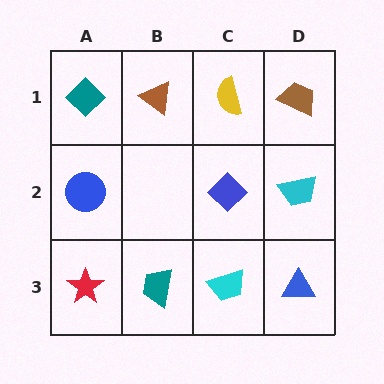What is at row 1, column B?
A brown triangle.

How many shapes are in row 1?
4 shapes.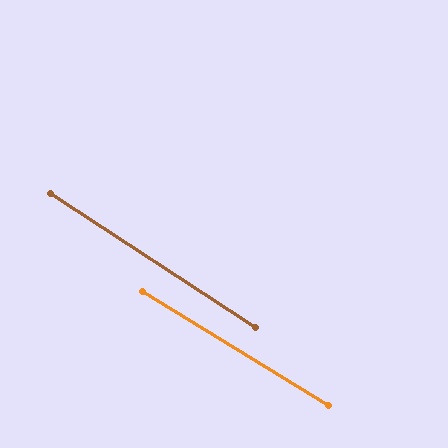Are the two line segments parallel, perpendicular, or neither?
Parallel — their directions differ by only 1.4°.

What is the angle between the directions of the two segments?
Approximately 1 degree.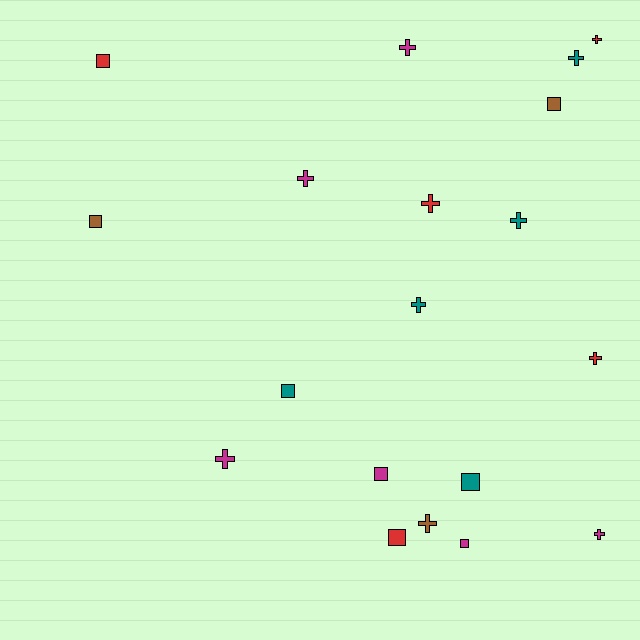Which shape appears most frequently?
Cross, with 11 objects.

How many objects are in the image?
There are 19 objects.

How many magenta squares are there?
There are 2 magenta squares.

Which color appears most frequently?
Magenta, with 6 objects.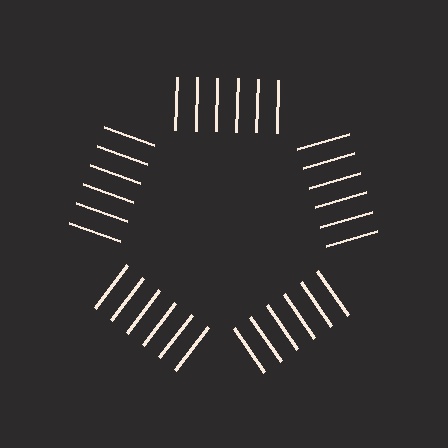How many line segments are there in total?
30 — 6 along each of the 5 edges.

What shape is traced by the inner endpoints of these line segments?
An illusory pentagon — the line segments terminate on its edges but no continuous stroke is drawn.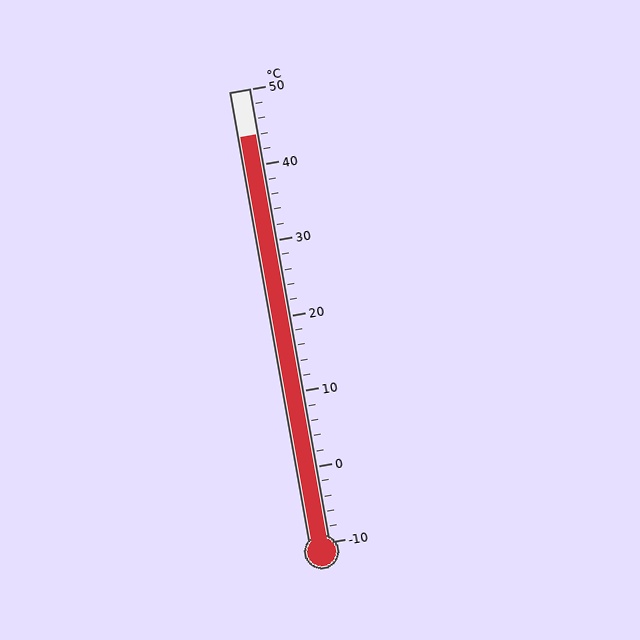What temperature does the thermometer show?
The thermometer shows approximately 44°C.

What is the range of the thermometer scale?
The thermometer scale ranges from -10°C to 50°C.